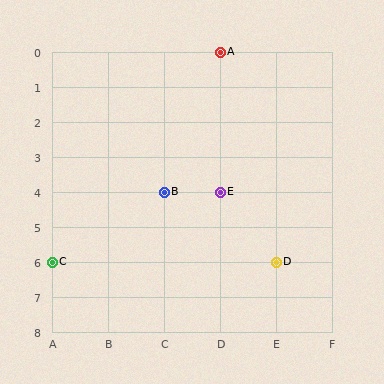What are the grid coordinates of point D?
Point D is at grid coordinates (E, 6).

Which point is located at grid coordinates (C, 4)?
Point B is at (C, 4).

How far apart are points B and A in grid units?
Points B and A are 1 column and 4 rows apart (about 4.1 grid units diagonally).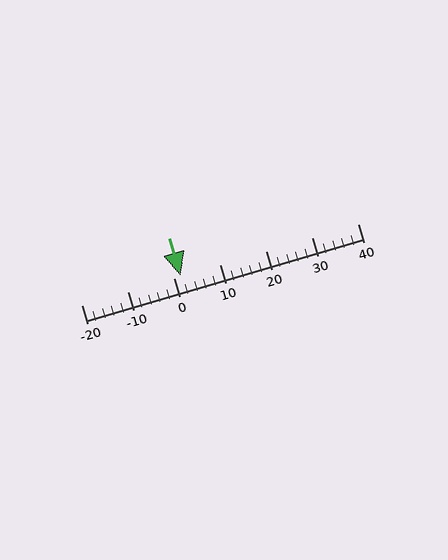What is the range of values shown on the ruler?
The ruler shows values from -20 to 40.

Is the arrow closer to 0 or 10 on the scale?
The arrow is closer to 0.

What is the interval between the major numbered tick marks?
The major tick marks are spaced 10 units apart.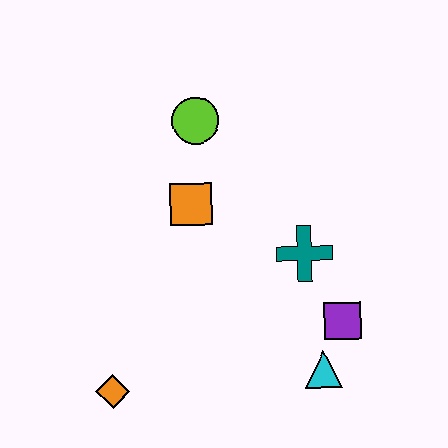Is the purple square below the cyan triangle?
No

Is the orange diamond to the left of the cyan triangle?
Yes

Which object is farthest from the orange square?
The cyan triangle is farthest from the orange square.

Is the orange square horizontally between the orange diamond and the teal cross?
Yes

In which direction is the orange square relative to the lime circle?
The orange square is below the lime circle.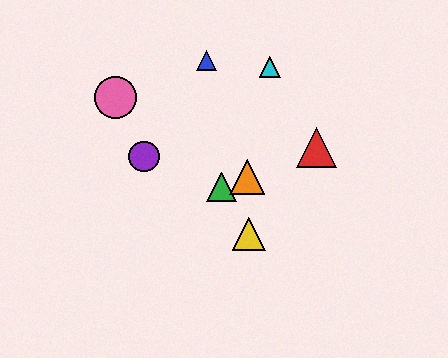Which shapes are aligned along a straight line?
The red triangle, the green triangle, the orange triangle are aligned along a straight line.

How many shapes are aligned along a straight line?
3 shapes (the red triangle, the green triangle, the orange triangle) are aligned along a straight line.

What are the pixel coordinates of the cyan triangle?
The cyan triangle is at (270, 67).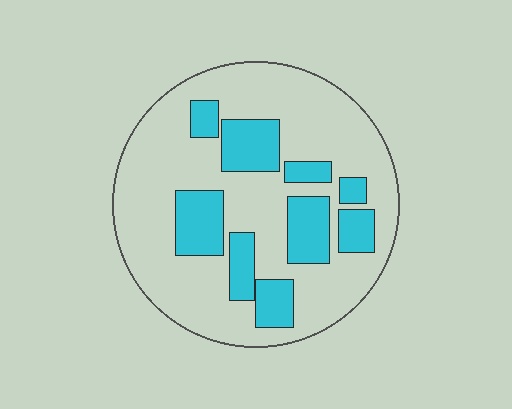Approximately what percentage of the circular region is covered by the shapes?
Approximately 25%.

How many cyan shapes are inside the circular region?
9.